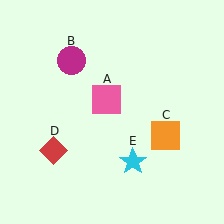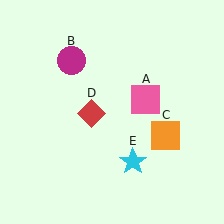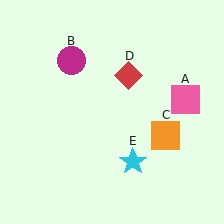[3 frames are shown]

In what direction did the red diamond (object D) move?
The red diamond (object D) moved up and to the right.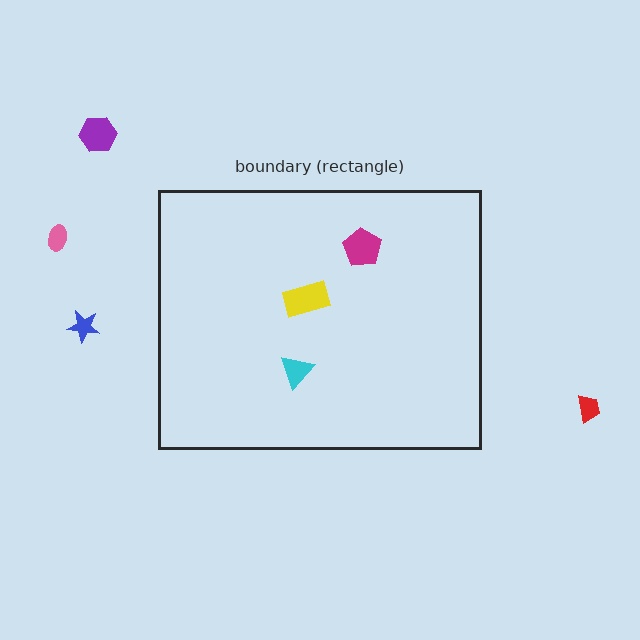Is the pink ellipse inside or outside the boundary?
Outside.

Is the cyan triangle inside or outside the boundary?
Inside.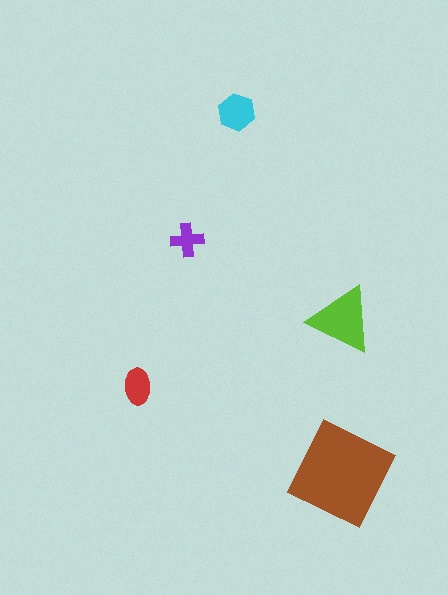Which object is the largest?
The brown square.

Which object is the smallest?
The purple cross.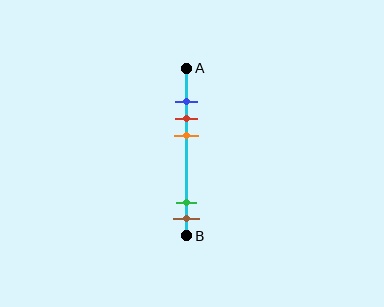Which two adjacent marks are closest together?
The blue and red marks are the closest adjacent pair.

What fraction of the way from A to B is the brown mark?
The brown mark is approximately 90% (0.9) of the way from A to B.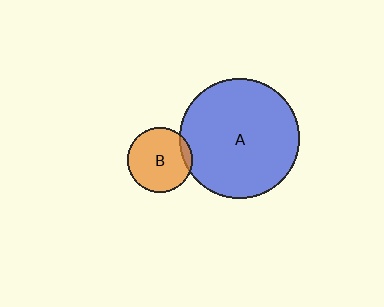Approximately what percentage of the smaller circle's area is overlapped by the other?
Approximately 10%.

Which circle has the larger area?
Circle A (blue).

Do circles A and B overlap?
Yes.